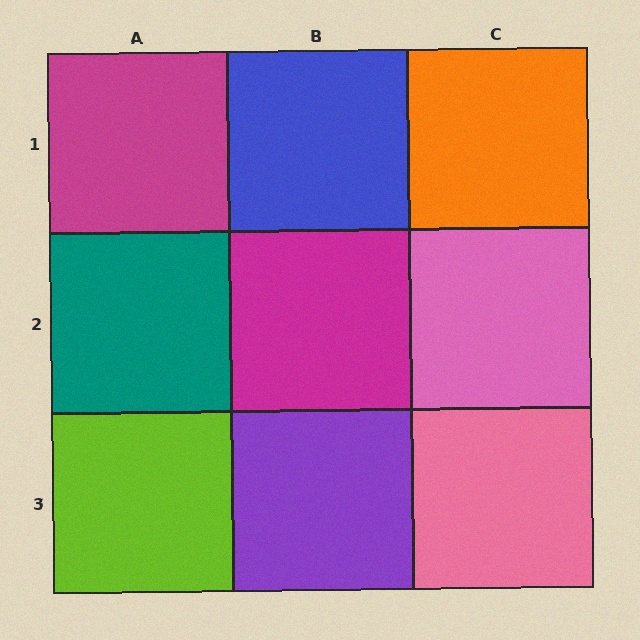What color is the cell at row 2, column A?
Teal.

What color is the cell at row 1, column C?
Orange.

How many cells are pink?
2 cells are pink.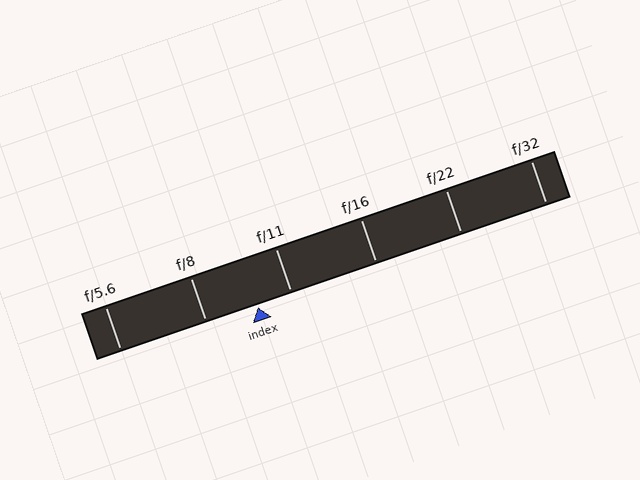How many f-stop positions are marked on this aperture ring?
There are 6 f-stop positions marked.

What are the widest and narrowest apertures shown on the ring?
The widest aperture shown is f/5.6 and the narrowest is f/32.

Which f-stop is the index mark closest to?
The index mark is closest to f/11.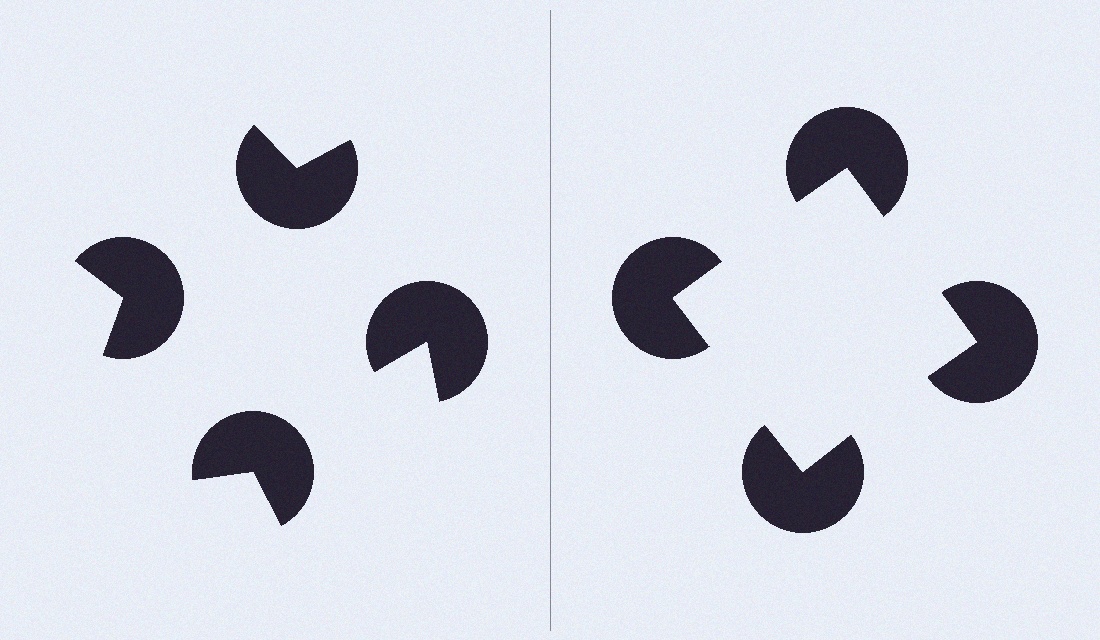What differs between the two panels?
The pac-man discs are positioned identically on both sides; only the wedge orientations differ. On the right they align to a square; on the left they are misaligned.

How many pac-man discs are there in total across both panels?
8 — 4 on each side.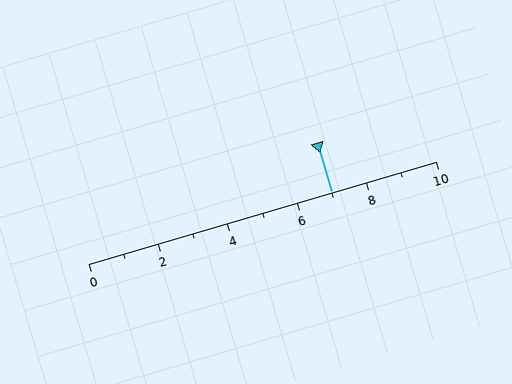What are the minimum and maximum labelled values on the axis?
The axis runs from 0 to 10.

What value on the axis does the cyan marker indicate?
The marker indicates approximately 7.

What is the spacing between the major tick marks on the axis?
The major ticks are spaced 2 apart.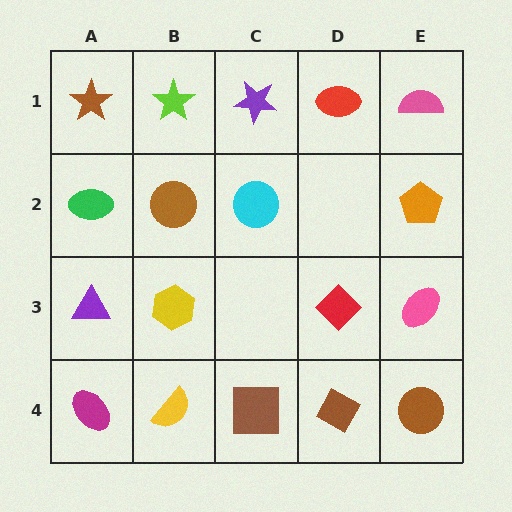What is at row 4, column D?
A brown diamond.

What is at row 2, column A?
A green ellipse.